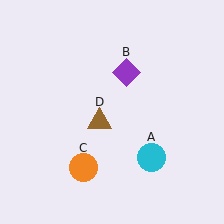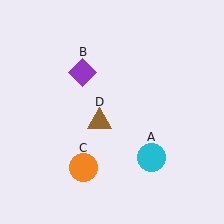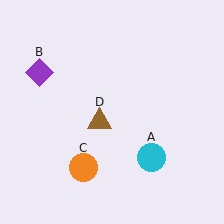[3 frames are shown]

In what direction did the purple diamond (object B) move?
The purple diamond (object B) moved left.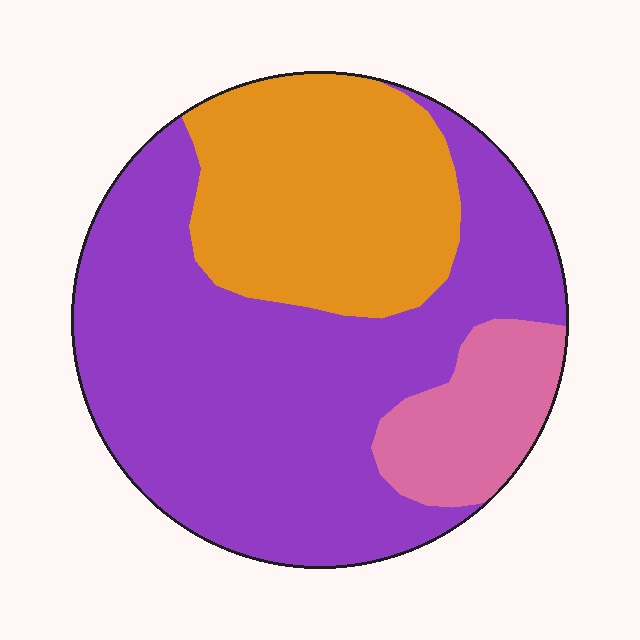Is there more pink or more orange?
Orange.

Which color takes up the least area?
Pink, at roughly 10%.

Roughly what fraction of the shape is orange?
Orange covers about 30% of the shape.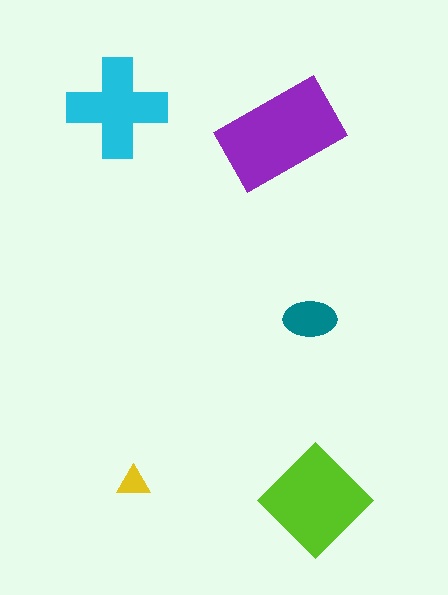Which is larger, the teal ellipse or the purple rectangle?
The purple rectangle.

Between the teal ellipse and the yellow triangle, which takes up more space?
The teal ellipse.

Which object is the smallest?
The yellow triangle.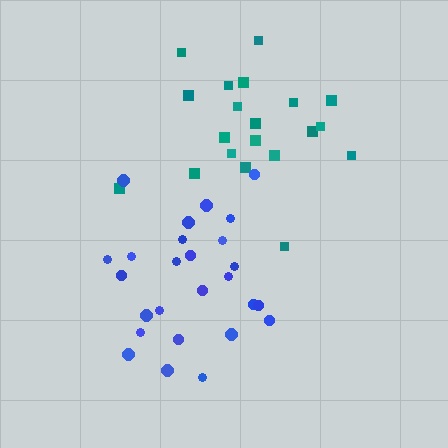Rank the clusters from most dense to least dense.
blue, teal.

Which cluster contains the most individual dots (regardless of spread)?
Blue (26).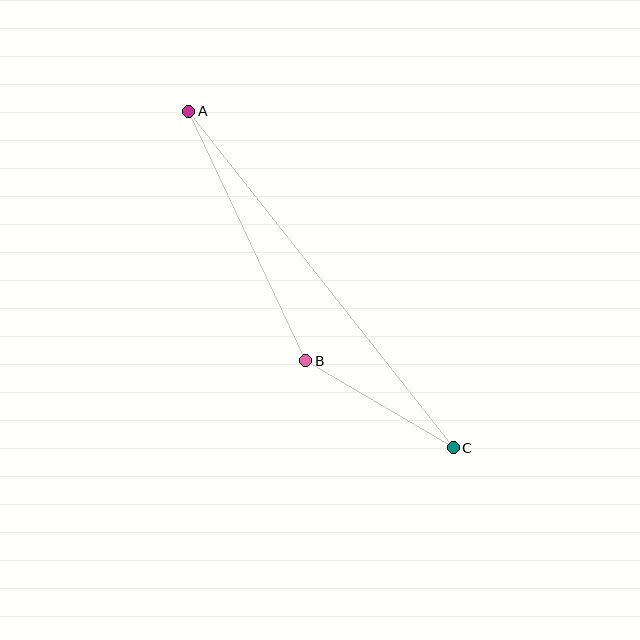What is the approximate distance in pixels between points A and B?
The distance between A and B is approximately 276 pixels.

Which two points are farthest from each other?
Points A and C are farthest from each other.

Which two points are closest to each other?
Points B and C are closest to each other.